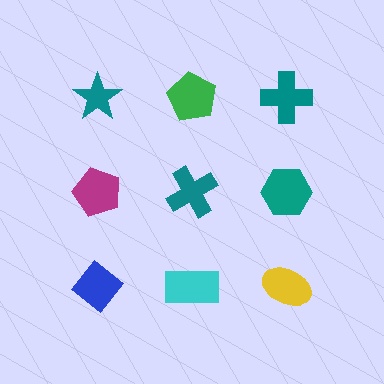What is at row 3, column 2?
A cyan rectangle.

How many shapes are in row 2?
3 shapes.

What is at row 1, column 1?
A teal star.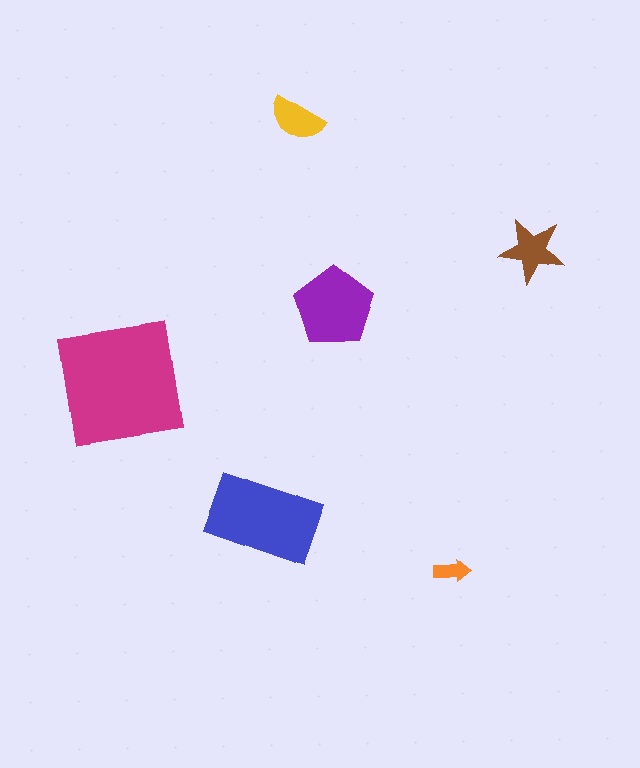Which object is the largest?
The magenta square.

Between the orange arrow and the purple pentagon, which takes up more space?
The purple pentagon.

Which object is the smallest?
The orange arrow.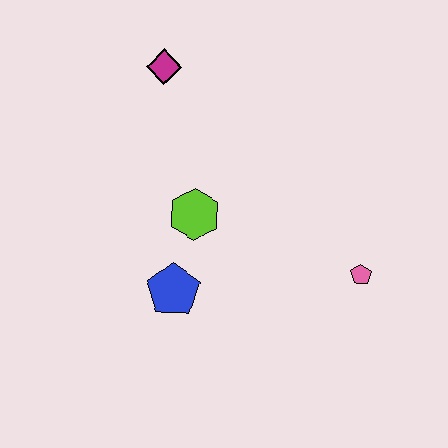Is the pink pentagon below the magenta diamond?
Yes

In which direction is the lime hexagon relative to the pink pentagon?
The lime hexagon is to the left of the pink pentagon.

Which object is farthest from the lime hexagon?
The pink pentagon is farthest from the lime hexagon.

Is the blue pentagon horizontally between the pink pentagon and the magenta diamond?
Yes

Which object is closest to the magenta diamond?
The lime hexagon is closest to the magenta diamond.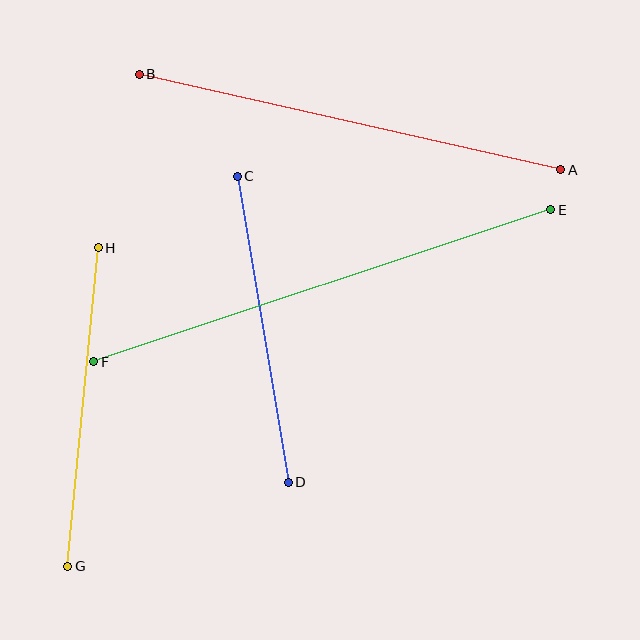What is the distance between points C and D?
The distance is approximately 310 pixels.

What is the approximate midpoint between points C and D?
The midpoint is at approximately (263, 329) pixels.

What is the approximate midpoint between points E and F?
The midpoint is at approximately (322, 286) pixels.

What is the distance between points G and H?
The distance is approximately 320 pixels.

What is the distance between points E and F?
The distance is approximately 481 pixels.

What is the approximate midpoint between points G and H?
The midpoint is at approximately (83, 407) pixels.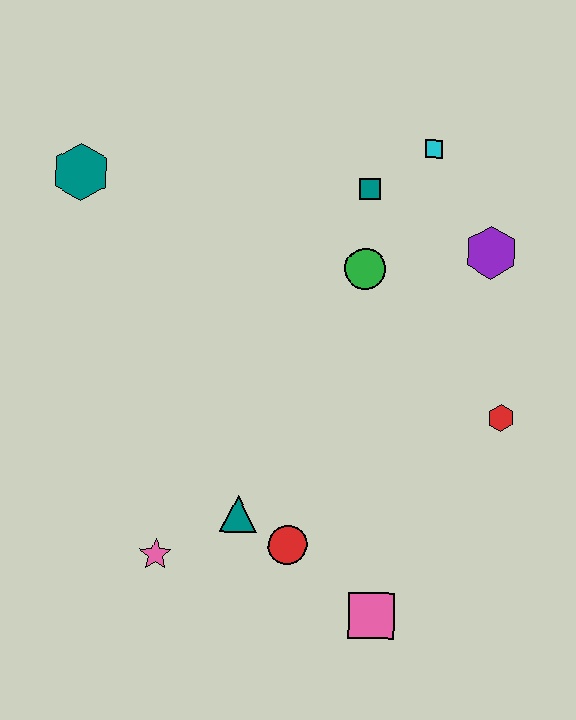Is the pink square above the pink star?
No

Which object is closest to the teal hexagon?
The teal square is closest to the teal hexagon.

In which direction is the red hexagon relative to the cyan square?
The red hexagon is below the cyan square.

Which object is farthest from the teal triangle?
The cyan square is farthest from the teal triangle.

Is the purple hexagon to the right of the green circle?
Yes